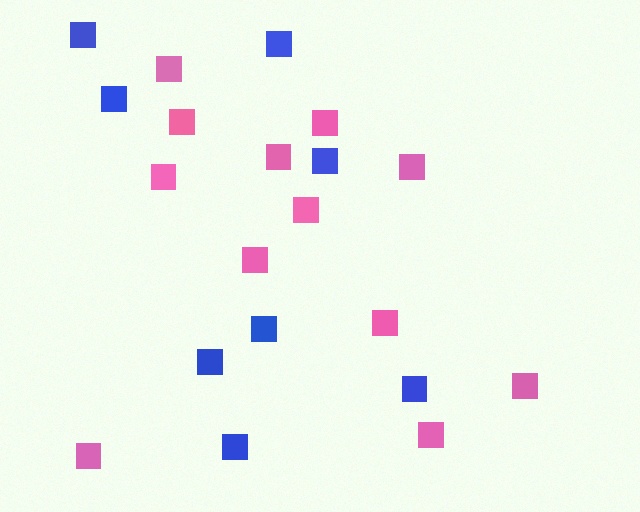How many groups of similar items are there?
There are 2 groups: one group of blue squares (8) and one group of pink squares (12).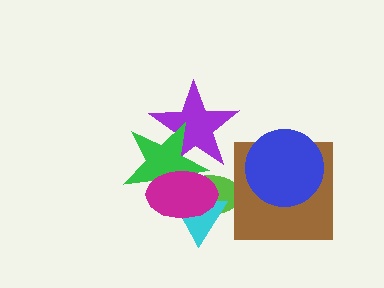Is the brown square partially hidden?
Yes, it is partially covered by another shape.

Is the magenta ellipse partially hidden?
No, no other shape covers it.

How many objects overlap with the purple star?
3 objects overlap with the purple star.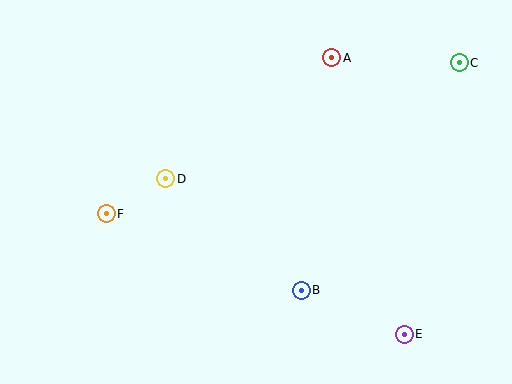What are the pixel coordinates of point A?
Point A is at (332, 58).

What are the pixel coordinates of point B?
Point B is at (301, 290).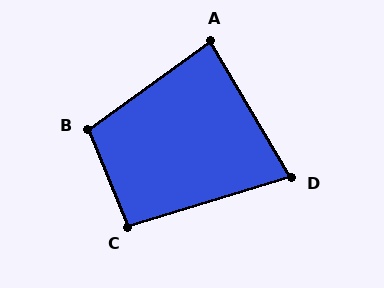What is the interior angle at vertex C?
Approximately 95 degrees (obtuse).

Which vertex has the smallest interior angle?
D, at approximately 76 degrees.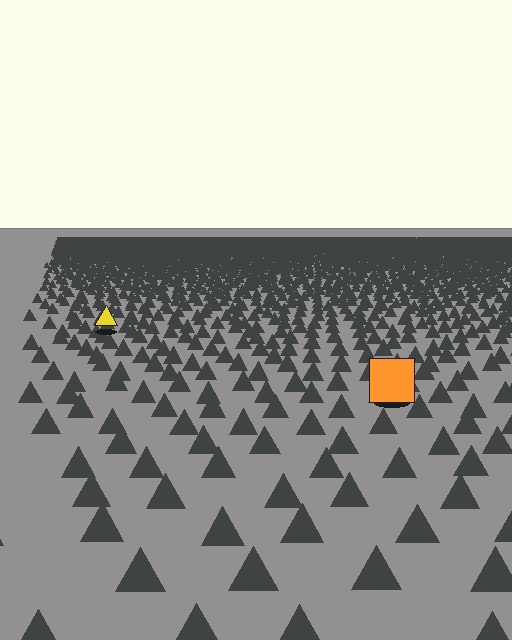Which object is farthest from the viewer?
The yellow triangle is farthest from the viewer. It appears smaller and the ground texture around it is denser.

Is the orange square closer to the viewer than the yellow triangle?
Yes. The orange square is closer — you can tell from the texture gradient: the ground texture is coarser near it.